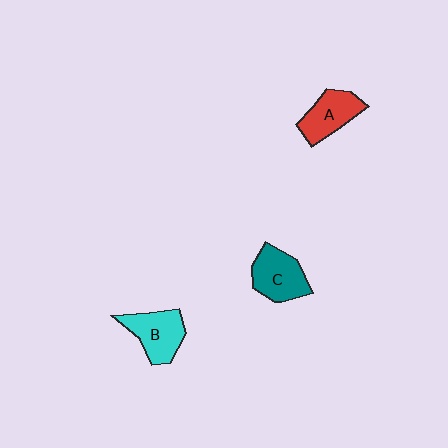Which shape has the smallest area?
Shape A (red).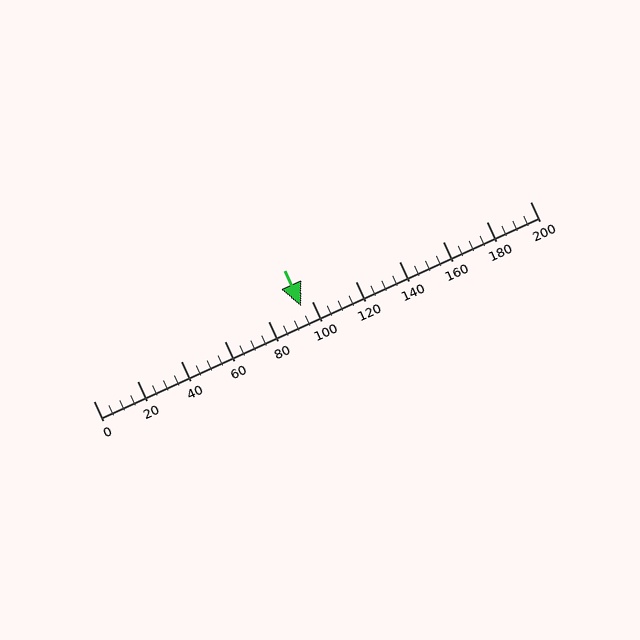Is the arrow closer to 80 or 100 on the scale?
The arrow is closer to 100.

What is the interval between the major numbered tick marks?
The major tick marks are spaced 20 units apart.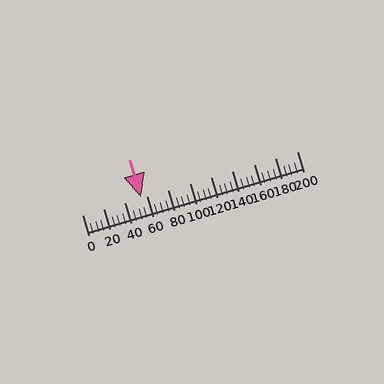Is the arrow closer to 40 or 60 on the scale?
The arrow is closer to 60.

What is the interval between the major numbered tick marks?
The major tick marks are spaced 20 units apart.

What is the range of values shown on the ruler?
The ruler shows values from 0 to 200.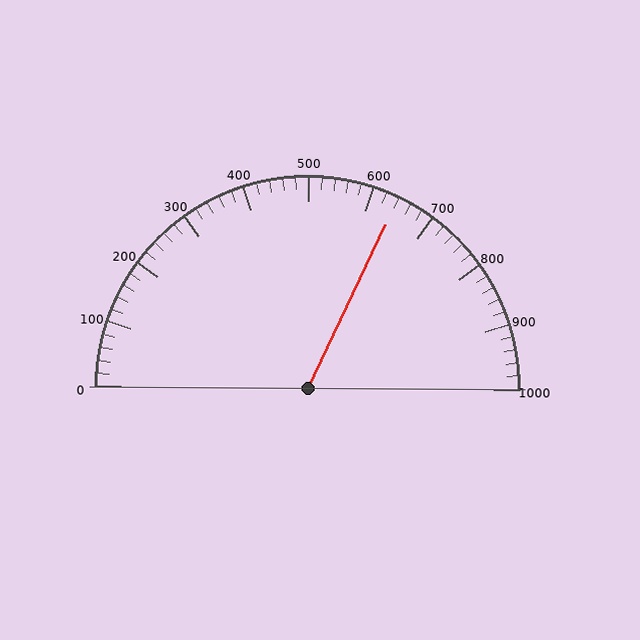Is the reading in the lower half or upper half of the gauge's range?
The reading is in the upper half of the range (0 to 1000).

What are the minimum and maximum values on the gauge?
The gauge ranges from 0 to 1000.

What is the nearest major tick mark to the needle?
The nearest major tick mark is 600.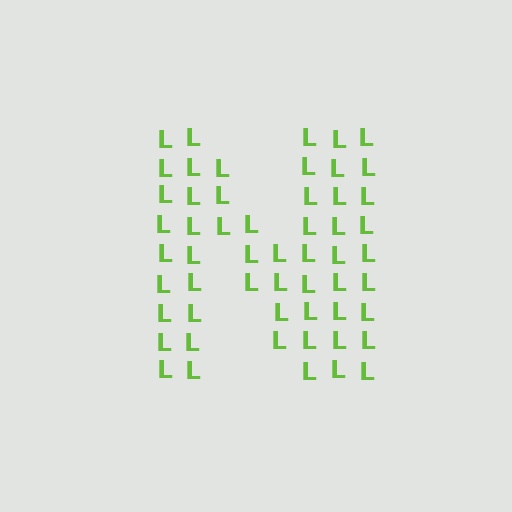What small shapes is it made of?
It is made of small letter L's.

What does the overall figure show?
The overall figure shows the letter N.